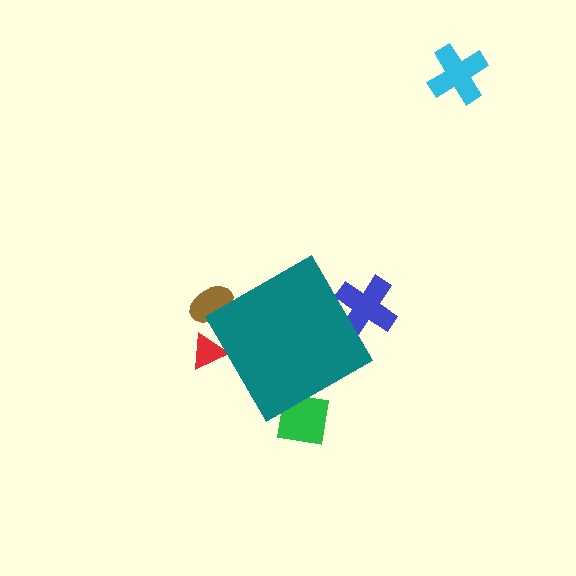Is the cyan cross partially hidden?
No, the cyan cross is fully visible.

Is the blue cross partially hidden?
Yes, the blue cross is partially hidden behind the teal diamond.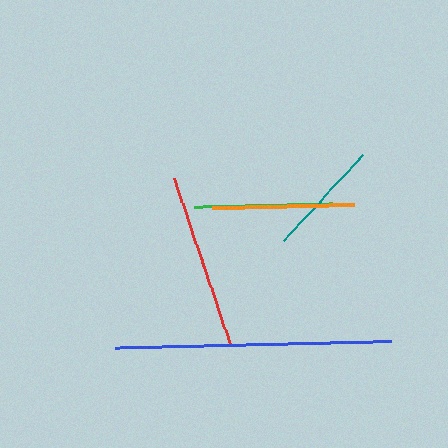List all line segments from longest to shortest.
From longest to shortest: blue, red, orange, green, teal.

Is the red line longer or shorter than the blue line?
The blue line is longer than the red line.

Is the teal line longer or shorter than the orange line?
The orange line is longer than the teal line.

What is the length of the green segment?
The green segment is approximately 139 pixels long.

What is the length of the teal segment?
The teal segment is approximately 117 pixels long.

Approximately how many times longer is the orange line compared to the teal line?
The orange line is approximately 1.2 times the length of the teal line.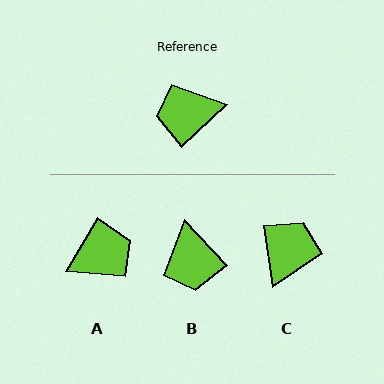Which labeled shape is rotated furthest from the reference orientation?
A, about 164 degrees away.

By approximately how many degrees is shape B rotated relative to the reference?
Approximately 90 degrees counter-clockwise.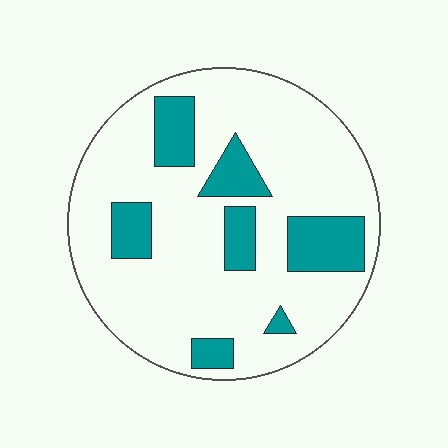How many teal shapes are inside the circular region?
7.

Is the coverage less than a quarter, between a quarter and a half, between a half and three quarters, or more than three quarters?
Less than a quarter.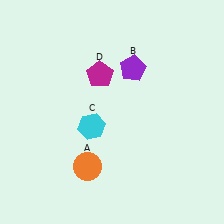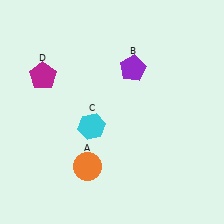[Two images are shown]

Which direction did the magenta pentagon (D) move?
The magenta pentagon (D) moved left.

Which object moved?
The magenta pentagon (D) moved left.